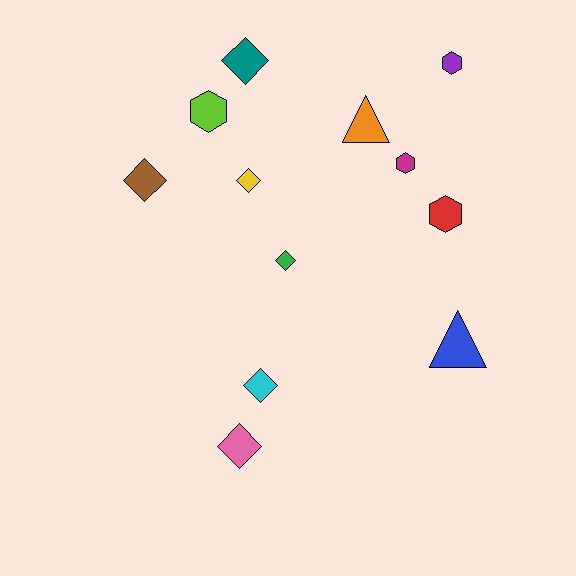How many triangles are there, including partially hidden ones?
There are 2 triangles.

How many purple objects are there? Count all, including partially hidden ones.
There is 1 purple object.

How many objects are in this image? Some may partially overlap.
There are 12 objects.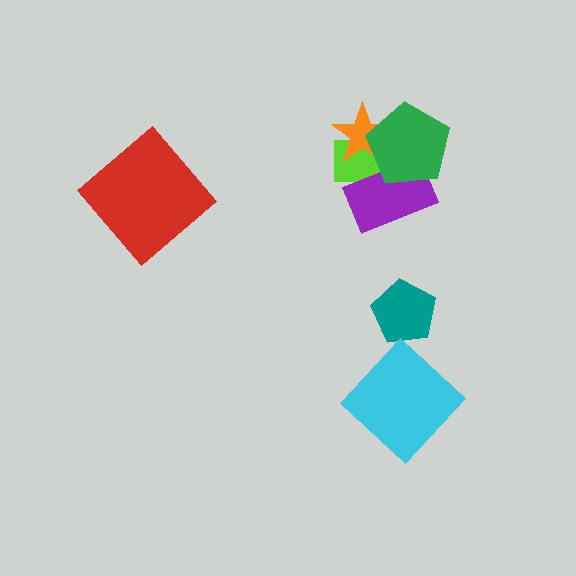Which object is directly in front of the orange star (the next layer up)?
The purple rectangle is directly in front of the orange star.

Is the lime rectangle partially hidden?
Yes, it is partially covered by another shape.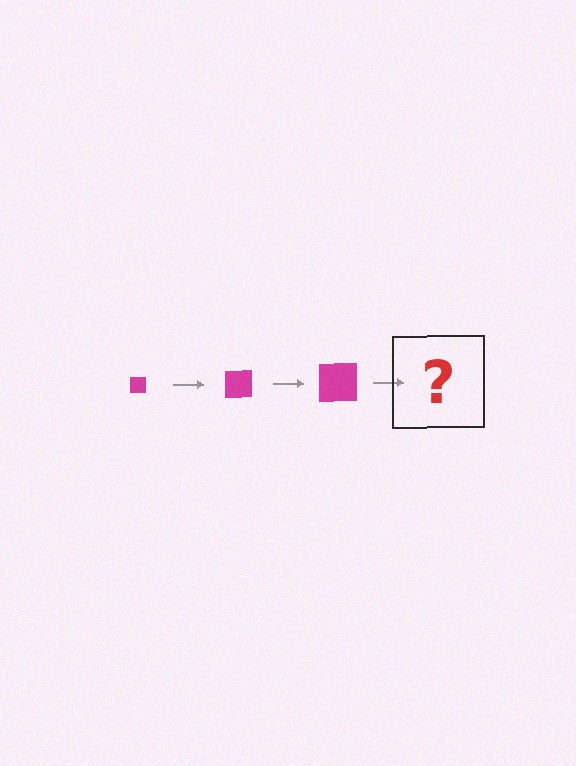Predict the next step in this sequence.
The next step is a magenta square, larger than the previous one.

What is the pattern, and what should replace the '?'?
The pattern is that the square gets progressively larger each step. The '?' should be a magenta square, larger than the previous one.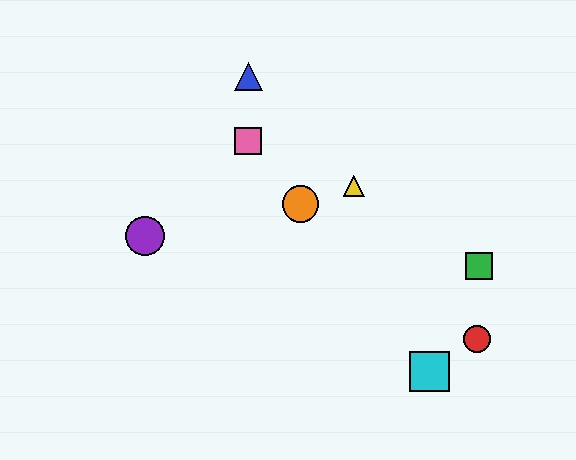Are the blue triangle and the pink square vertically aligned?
Yes, both are at x≈248.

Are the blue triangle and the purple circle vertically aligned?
No, the blue triangle is at x≈248 and the purple circle is at x≈145.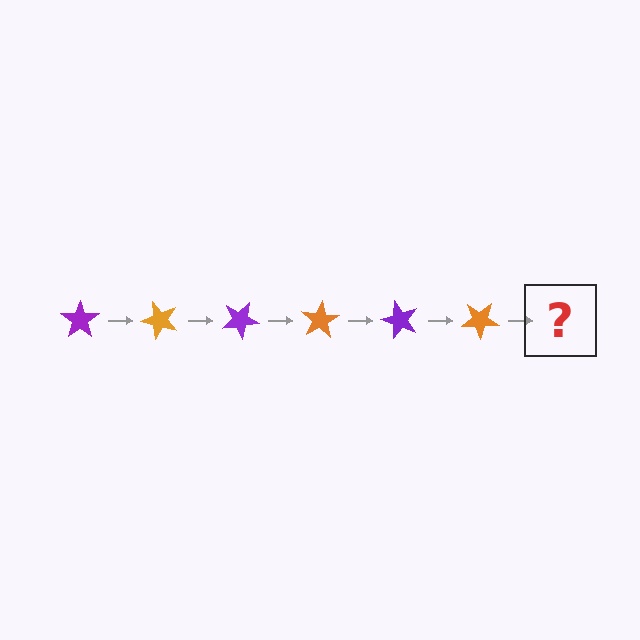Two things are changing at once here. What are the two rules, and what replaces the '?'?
The two rules are that it rotates 50 degrees each step and the color cycles through purple and orange. The '?' should be a purple star, rotated 300 degrees from the start.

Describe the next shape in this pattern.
It should be a purple star, rotated 300 degrees from the start.